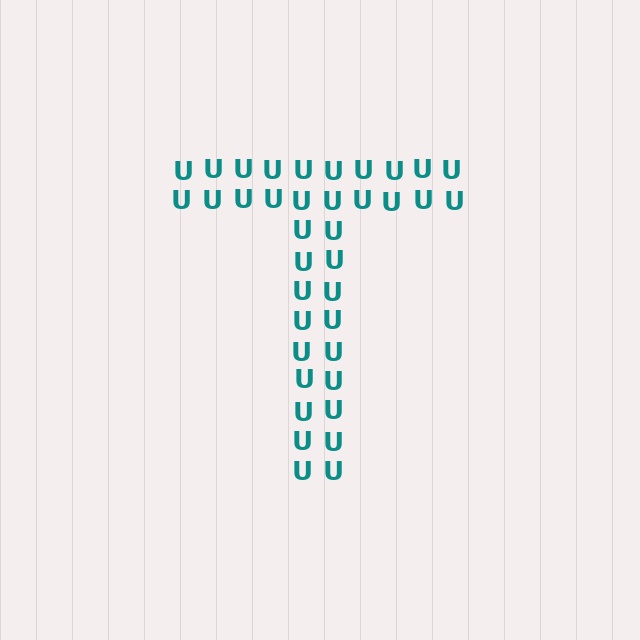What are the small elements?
The small elements are letter U's.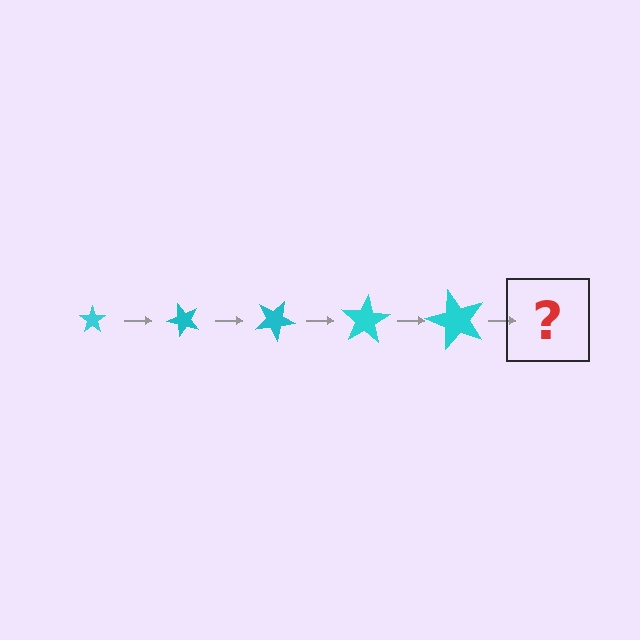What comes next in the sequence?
The next element should be a star, larger than the previous one and rotated 250 degrees from the start.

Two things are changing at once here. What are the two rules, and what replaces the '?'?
The two rules are that the star grows larger each step and it rotates 50 degrees each step. The '?' should be a star, larger than the previous one and rotated 250 degrees from the start.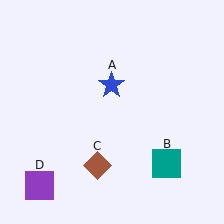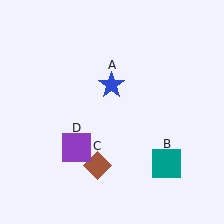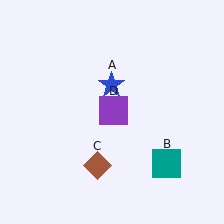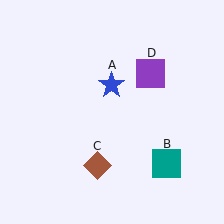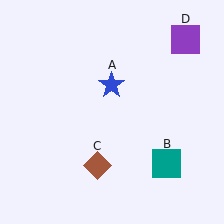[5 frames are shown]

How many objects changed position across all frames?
1 object changed position: purple square (object D).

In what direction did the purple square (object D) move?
The purple square (object D) moved up and to the right.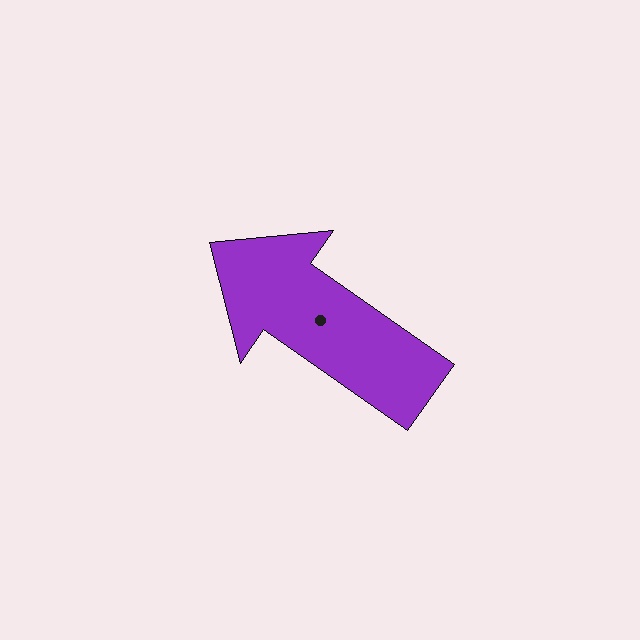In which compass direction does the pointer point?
Northwest.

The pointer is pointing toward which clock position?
Roughly 10 o'clock.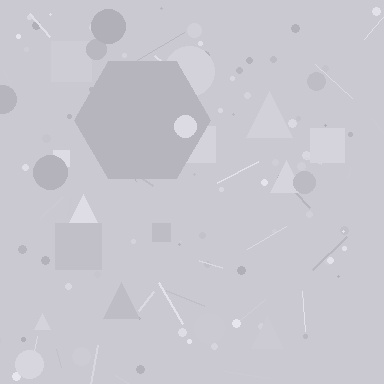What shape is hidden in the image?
A hexagon is hidden in the image.